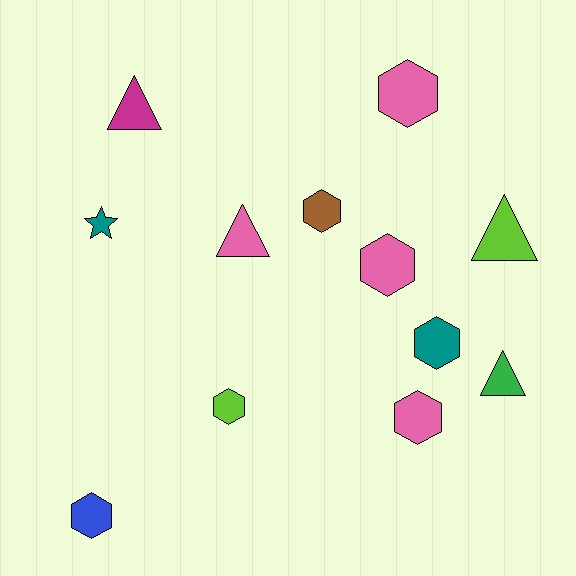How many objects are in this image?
There are 12 objects.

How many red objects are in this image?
There are no red objects.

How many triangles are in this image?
There are 4 triangles.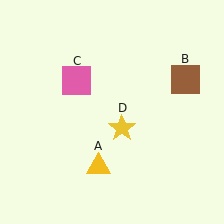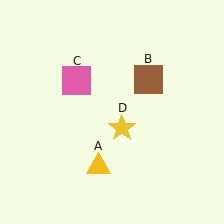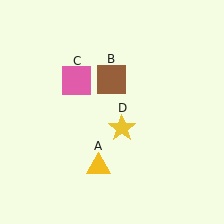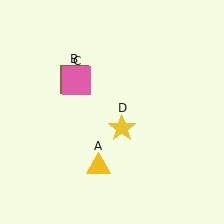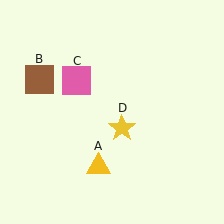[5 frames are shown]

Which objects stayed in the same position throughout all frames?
Yellow triangle (object A) and pink square (object C) and yellow star (object D) remained stationary.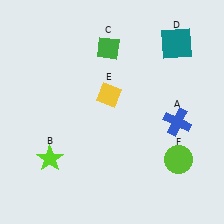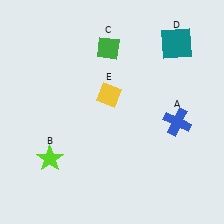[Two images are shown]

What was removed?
The lime circle (F) was removed in Image 2.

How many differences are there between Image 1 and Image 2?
There is 1 difference between the two images.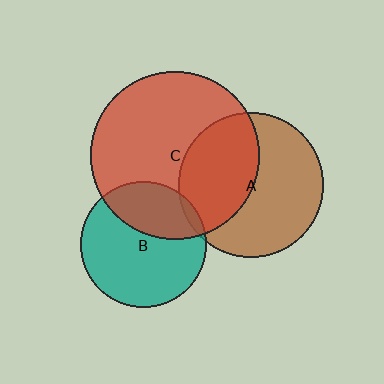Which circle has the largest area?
Circle C (red).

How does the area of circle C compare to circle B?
Approximately 1.8 times.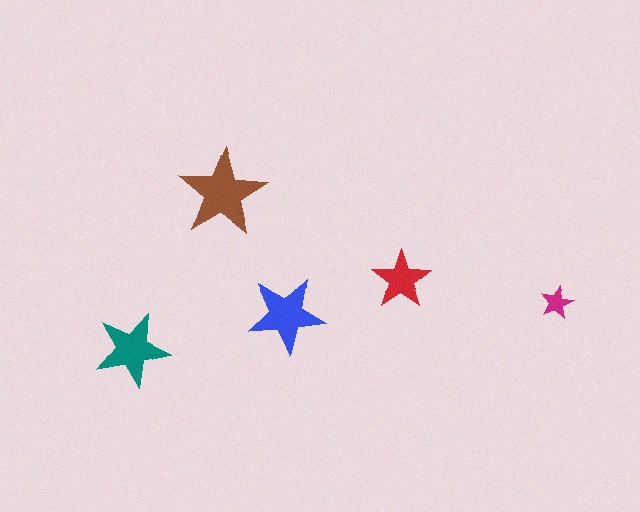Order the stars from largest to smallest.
the brown one, the blue one, the teal one, the red one, the magenta one.